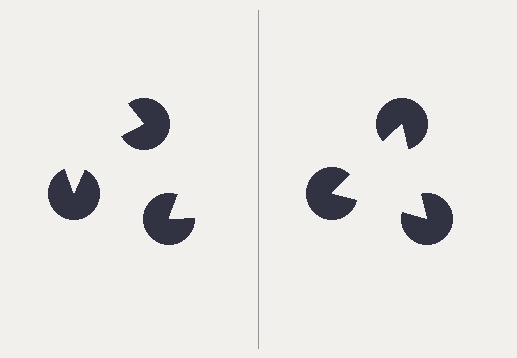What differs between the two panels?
The pac-man discs are positioned identically on both sides; only the wedge orientations differ. On the right they align to a triangle; on the left they are misaligned.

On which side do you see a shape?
An illusory triangle appears on the right side. On the left side the wedge cuts are rotated, so no coherent shape forms.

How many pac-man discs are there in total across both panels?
6 — 3 on each side.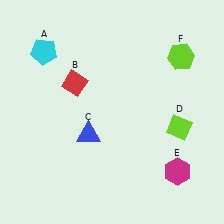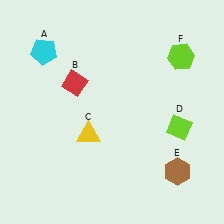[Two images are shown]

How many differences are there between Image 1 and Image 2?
There are 2 differences between the two images.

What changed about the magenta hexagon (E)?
In Image 1, E is magenta. In Image 2, it changed to brown.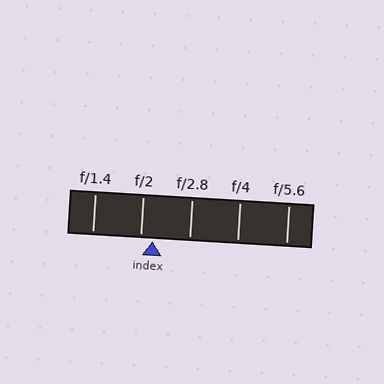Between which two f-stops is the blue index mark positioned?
The index mark is between f/2 and f/2.8.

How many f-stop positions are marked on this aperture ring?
There are 5 f-stop positions marked.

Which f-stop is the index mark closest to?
The index mark is closest to f/2.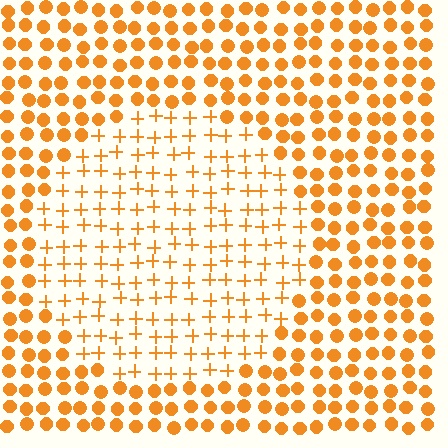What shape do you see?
I see a circle.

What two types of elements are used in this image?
The image uses plus signs inside the circle region and circles outside it.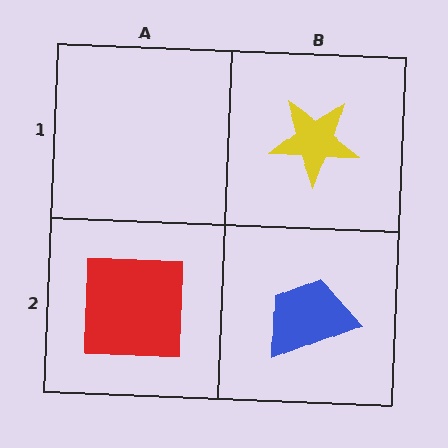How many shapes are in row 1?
1 shape.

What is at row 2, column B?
A blue trapezoid.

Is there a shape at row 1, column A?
No, that cell is empty.